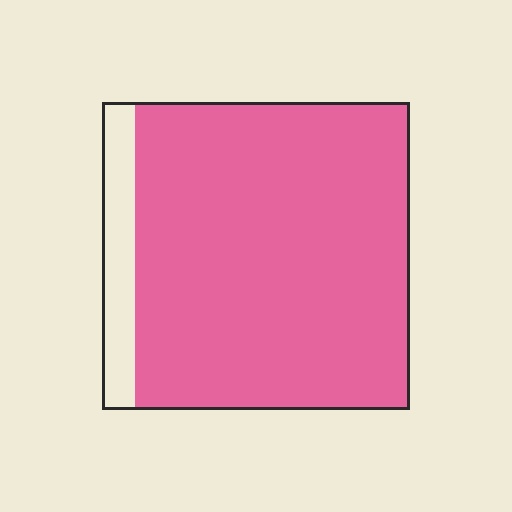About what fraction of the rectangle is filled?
About nine tenths (9/10).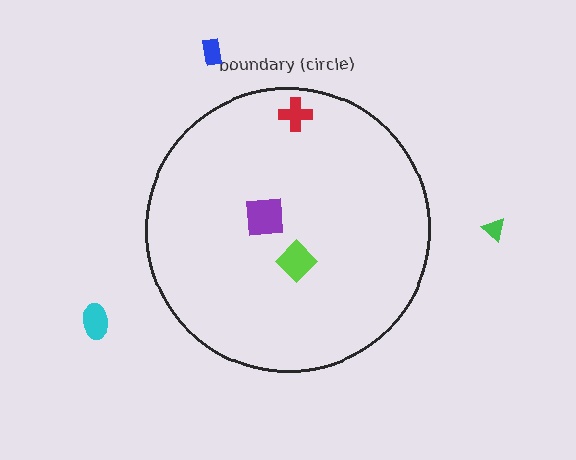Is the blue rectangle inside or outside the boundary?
Outside.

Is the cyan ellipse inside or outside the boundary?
Outside.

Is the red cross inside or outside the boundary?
Inside.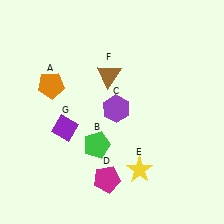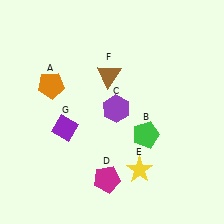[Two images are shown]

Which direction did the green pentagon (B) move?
The green pentagon (B) moved right.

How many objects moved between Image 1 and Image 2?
1 object moved between the two images.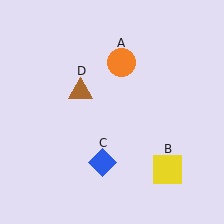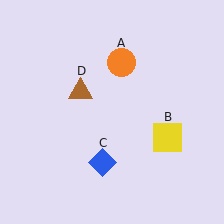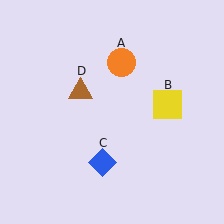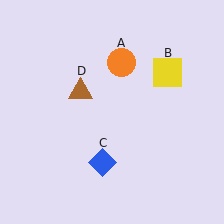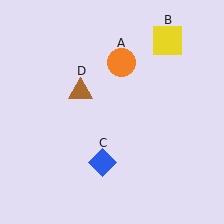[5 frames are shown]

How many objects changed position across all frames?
1 object changed position: yellow square (object B).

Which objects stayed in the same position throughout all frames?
Orange circle (object A) and blue diamond (object C) and brown triangle (object D) remained stationary.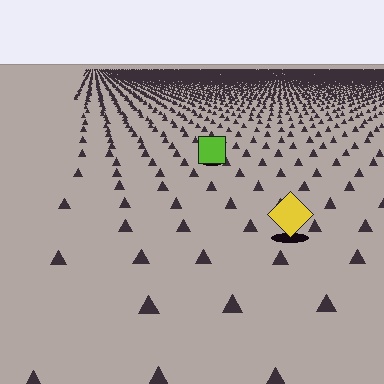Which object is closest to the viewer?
The yellow diamond is closest. The texture marks near it are larger and more spread out.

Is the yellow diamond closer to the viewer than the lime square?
Yes. The yellow diamond is closer — you can tell from the texture gradient: the ground texture is coarser near it.